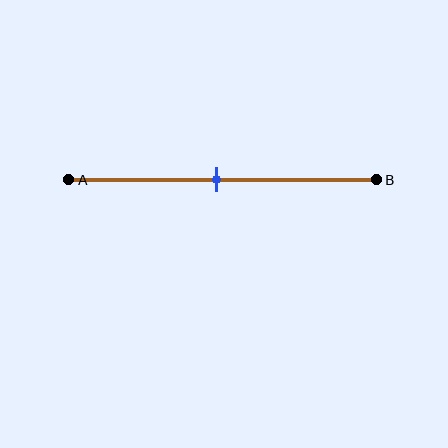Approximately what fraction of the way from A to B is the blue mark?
The blue mark is approximately 50% of the way from A to B.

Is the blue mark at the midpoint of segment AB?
Yes, the mark is approximately at the midpoint.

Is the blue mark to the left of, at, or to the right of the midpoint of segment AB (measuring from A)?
The blue mark is approximately at the midpoint of segment AB.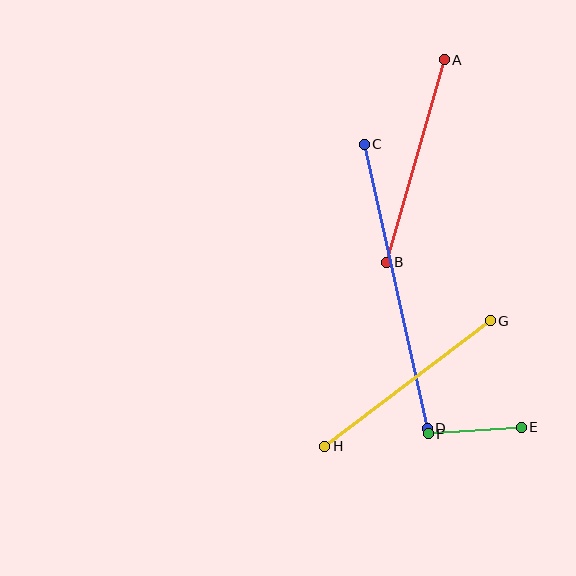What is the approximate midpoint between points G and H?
The midpoint is at approximately (408, 384) pixels.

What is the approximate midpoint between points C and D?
The midpoint is at approximately (396, 286) pixels.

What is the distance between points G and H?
The distance is approximately 208 pixels.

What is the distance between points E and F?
The distance is approximately 93 pixels.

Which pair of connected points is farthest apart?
Points C and D are farthest apart.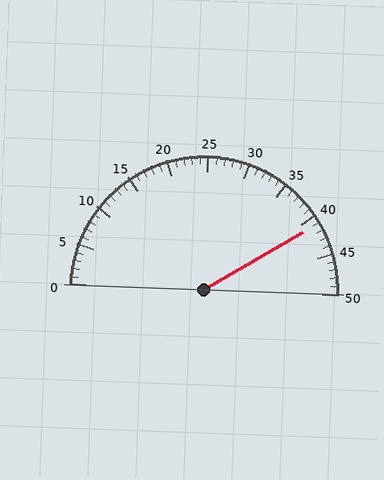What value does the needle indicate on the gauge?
The needle indicates approximately 41.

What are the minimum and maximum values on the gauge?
The gauge ranges from 0 to 50.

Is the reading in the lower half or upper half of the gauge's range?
The reading is in the upper half of the range (0 to 50).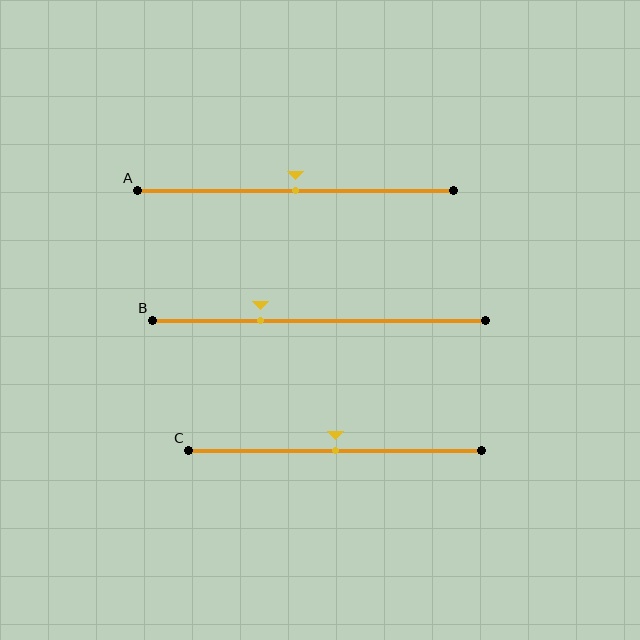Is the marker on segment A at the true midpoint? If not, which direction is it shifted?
Yes, the marker on segment A is at the true midpoint.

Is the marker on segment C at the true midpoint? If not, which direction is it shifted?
Yes, the marker on segment C is at the true midpoint.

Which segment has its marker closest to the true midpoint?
Segment A has its marker closest to the true midpoint.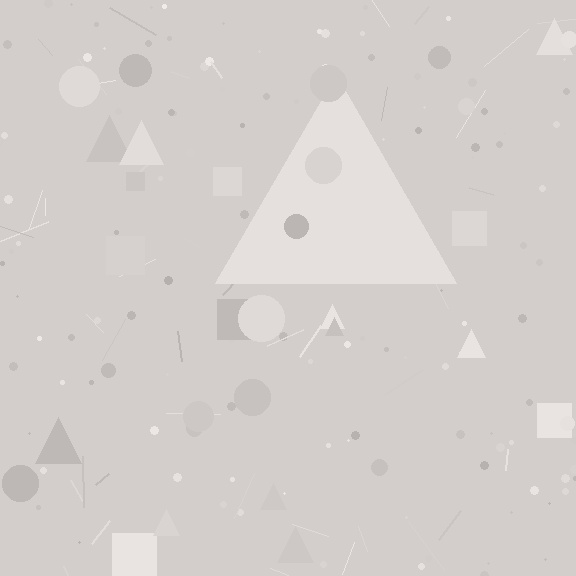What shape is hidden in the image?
A triangle is hidden in the image.